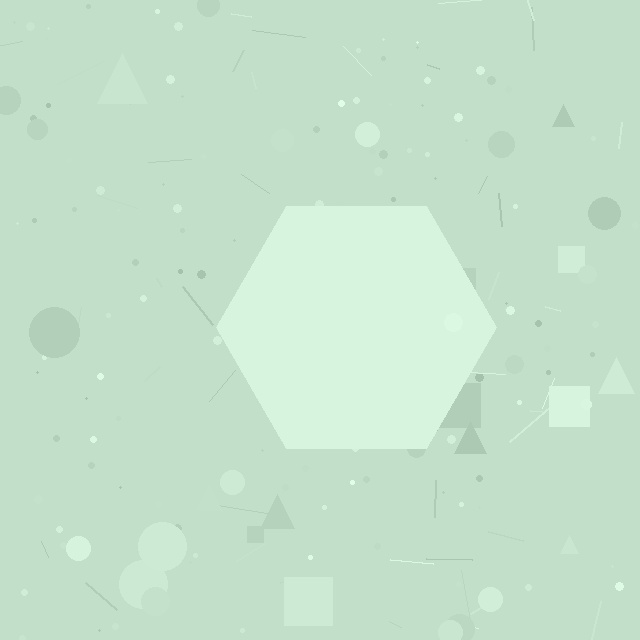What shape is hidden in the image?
A hexagon is hidden in the image.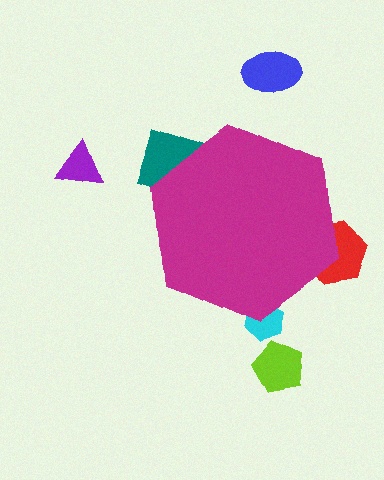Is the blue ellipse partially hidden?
No, the blue ellipse is fully visible.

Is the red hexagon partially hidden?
Yes, the red hexagon is partially hidden behind the magenta hexagon.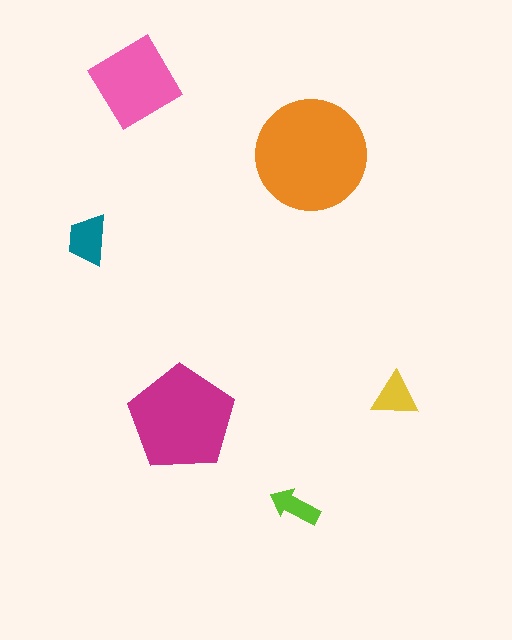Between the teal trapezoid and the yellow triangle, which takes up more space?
The teal trapezoid.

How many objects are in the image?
There are 6 objects in the image.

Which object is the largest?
The orange circle.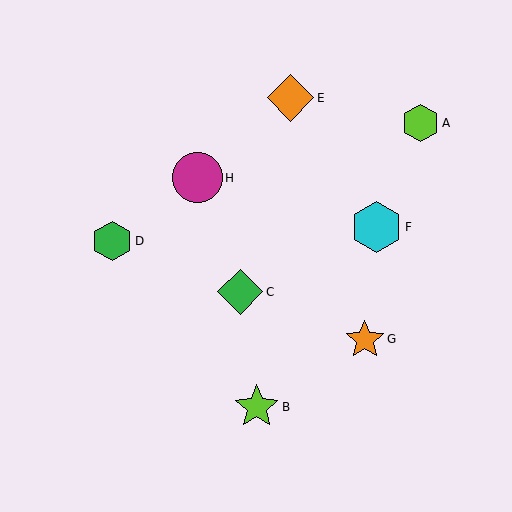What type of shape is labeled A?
Shape A is a lime hexagon.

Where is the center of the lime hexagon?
The center of the lime hexagon is at (420, 123).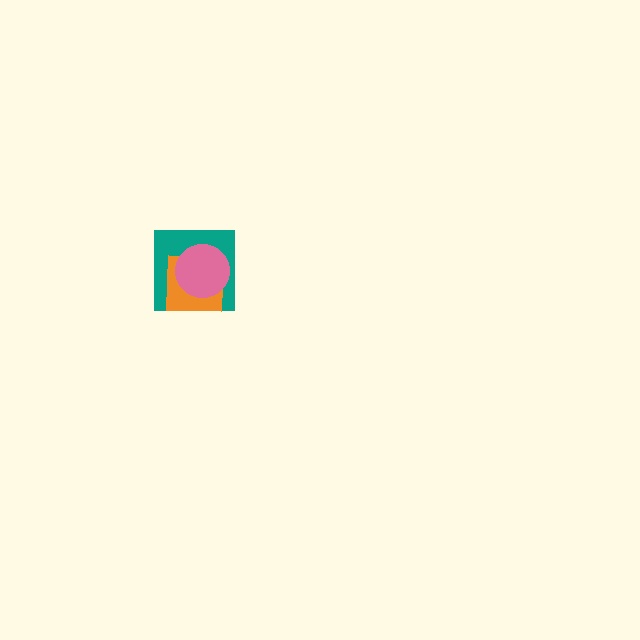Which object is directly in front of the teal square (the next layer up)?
The orange square is directly in front of the teal square.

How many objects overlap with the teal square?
2 objects overlap with the teal square.